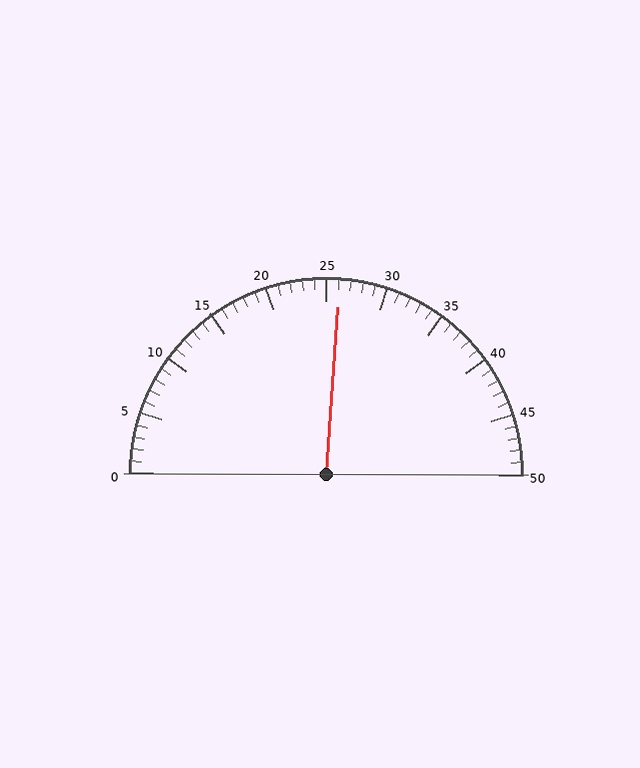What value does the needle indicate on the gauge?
The needle indicates approximately 26.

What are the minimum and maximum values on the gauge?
The gauge ranges from 0 to 50.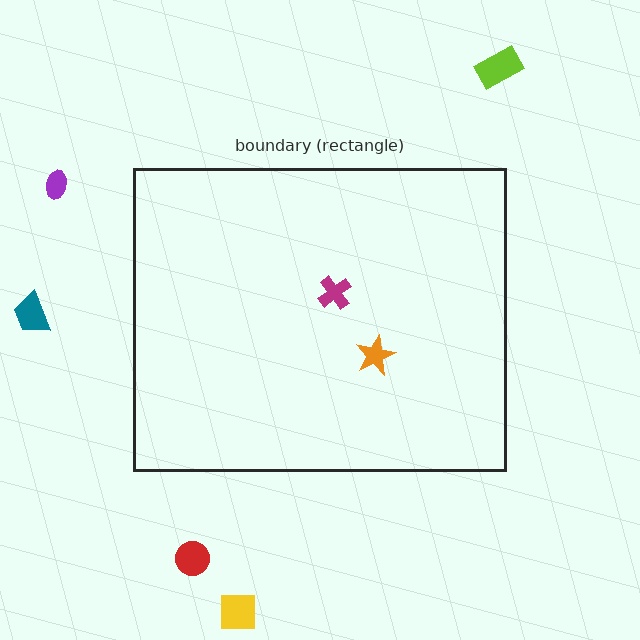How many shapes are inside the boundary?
2 inside, 5 outside.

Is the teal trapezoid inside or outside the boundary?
Outside.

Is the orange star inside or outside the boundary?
Inside.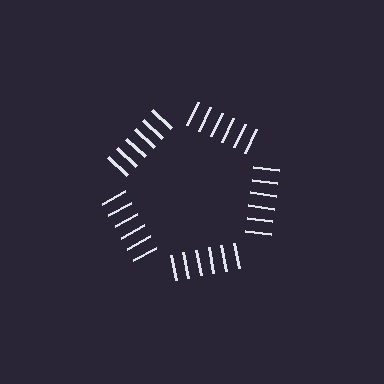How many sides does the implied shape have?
5 sides — the line-ends trace a pentagon.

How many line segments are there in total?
30 — 6 along each of the 5 edges.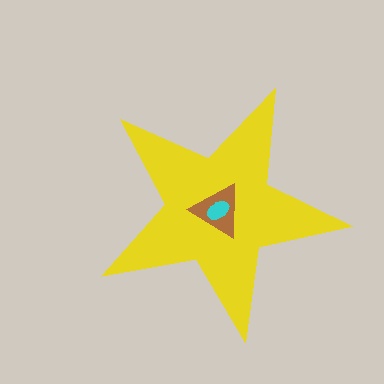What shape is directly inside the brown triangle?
The cyan ellipse.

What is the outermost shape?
The yellow star.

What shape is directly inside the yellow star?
The brown triangle.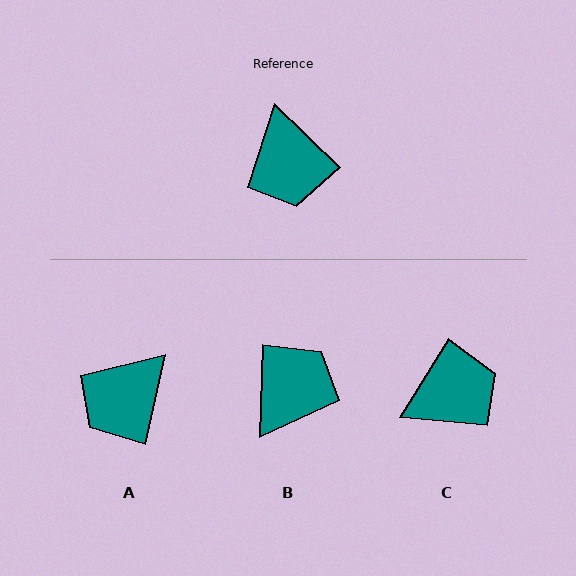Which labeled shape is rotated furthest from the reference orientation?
B, about 132 degrees away.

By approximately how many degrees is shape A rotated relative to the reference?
Approximately 59 degrees clockwise.